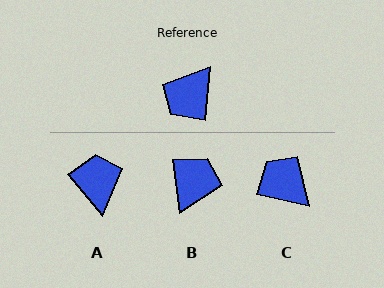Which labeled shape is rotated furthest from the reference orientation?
B, about 168 degrees away.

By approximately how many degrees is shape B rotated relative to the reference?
Approximately 168 degrees clockwise.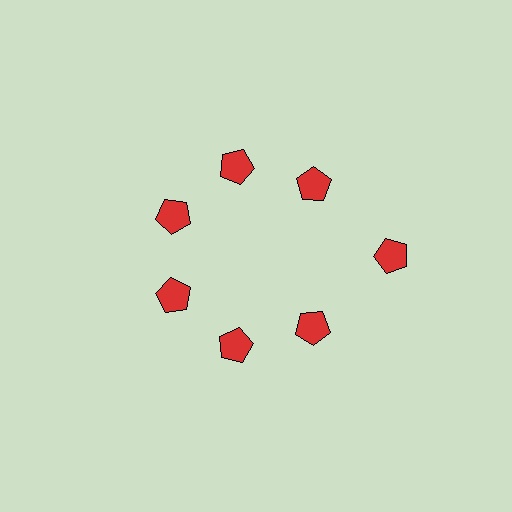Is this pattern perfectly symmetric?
No. The 7 red pentagons are arranged in a ring, but one element near the 3 o'clock position is pushed outward from the center, breaking the 7-fold rotational symmetry.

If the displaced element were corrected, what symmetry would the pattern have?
It would have 7-fold rotational symmetry — the pattern would map onto itself every 51 degrees.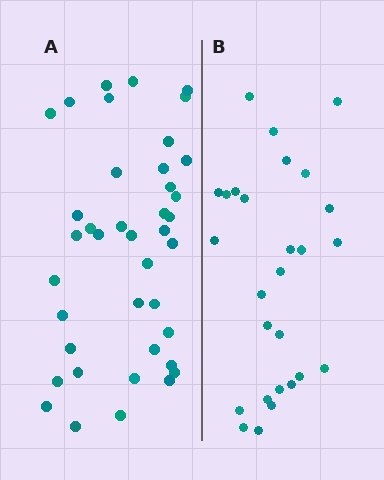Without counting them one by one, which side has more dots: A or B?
Region A (the left region) has more dots.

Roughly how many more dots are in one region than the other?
Region A has approximately 15 more dots than region B.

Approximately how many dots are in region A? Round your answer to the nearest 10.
About 40 dots.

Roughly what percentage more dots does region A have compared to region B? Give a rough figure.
About 50% more.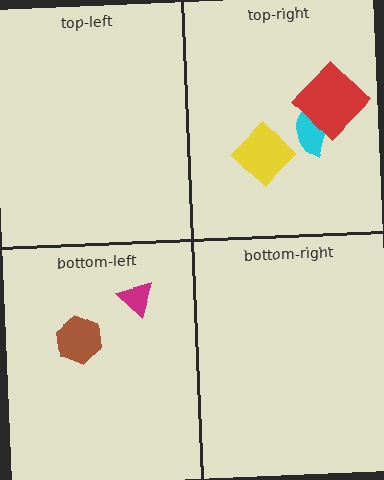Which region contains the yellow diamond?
The top-right region.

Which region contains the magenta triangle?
The bottom-left region.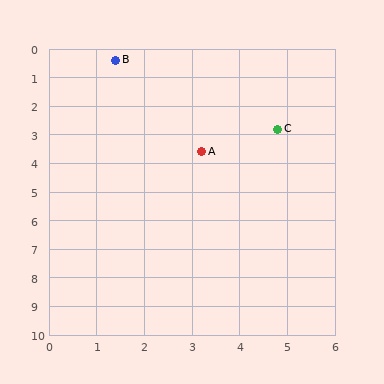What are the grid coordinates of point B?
Point B is at approximately (1.4, 0.4).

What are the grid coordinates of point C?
Point C is at approximately (4.8, 2.8).